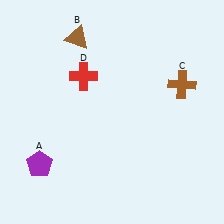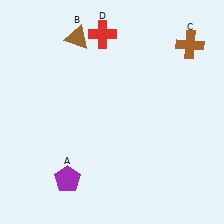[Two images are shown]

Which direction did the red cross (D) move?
The red cross (D) moved up.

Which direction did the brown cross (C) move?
The brown cross (C) moved up.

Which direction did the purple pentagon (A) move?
The purple pentagon (A) moved right.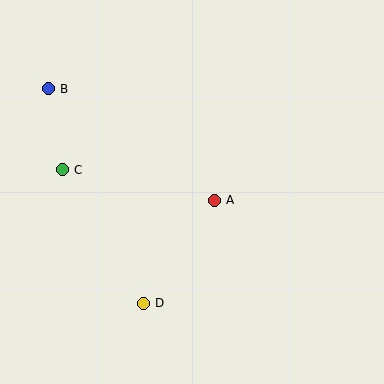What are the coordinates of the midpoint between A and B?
The midpoint between A and B is at (131, 144).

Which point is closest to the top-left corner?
Point B is closest to the top-left corner.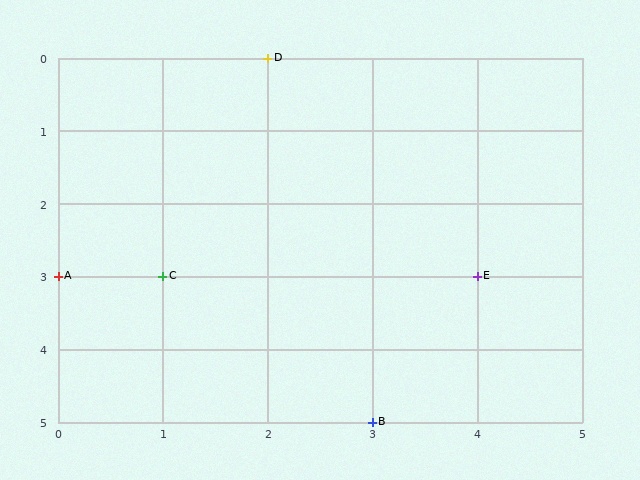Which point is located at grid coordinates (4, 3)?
Point E is at (4, 3).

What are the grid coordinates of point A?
Point A is at grid coordinates (0, 3).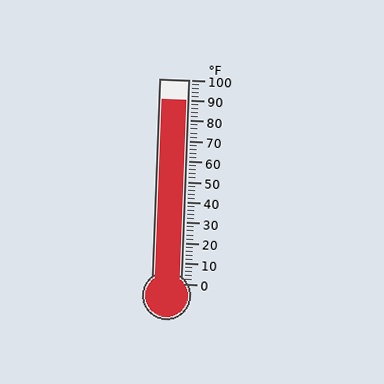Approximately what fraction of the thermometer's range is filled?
The thermometer is filled to approximately 90% of its range.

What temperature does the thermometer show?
The thermometer shows approximately 90°F.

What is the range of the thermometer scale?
The thermometer scale ranges from 0°F to 100°F.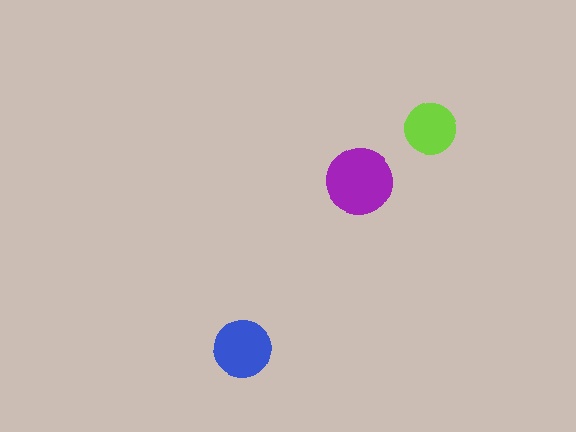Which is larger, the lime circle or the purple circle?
The purple one.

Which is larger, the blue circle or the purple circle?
The purple one.